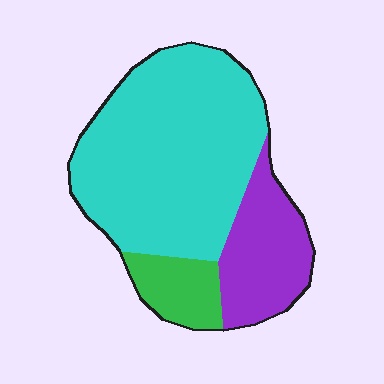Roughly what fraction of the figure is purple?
Purple takes up about one quarter (1/4) of the figure.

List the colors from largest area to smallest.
From largest to smallest: cyan, purple, green.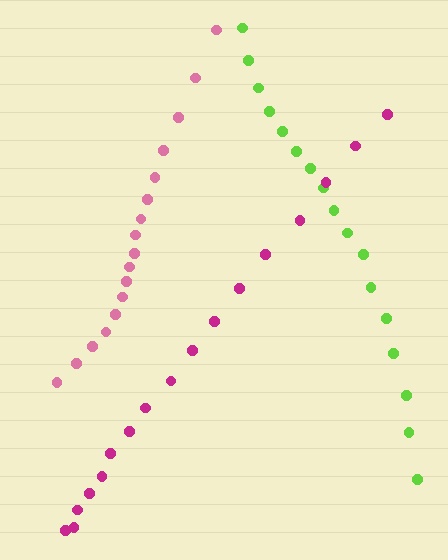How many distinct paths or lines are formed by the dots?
There are 3 distinct paths.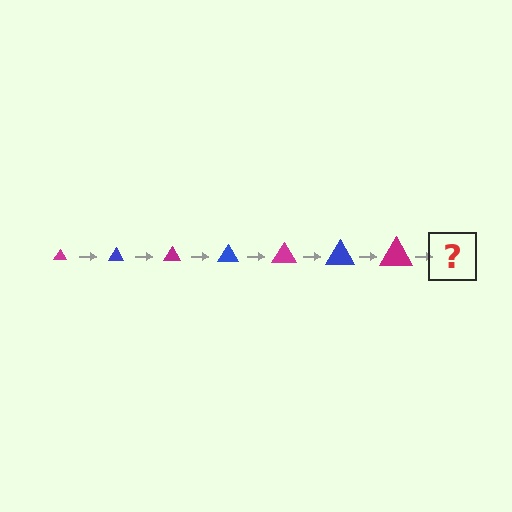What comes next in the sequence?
The next element should be a blue triangle, larger than the previous one.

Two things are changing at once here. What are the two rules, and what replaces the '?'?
The two rules are that the triangle grows larger each step and the color cycles through magenta and blue. The '?' should be a blue triangle, larger than the previous one.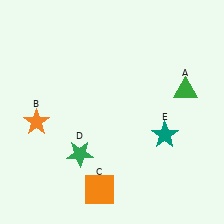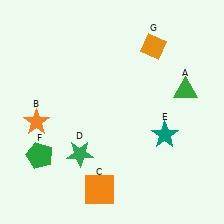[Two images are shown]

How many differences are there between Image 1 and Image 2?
There are 2 differences between the two images.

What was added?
A green pentagon (F), an orange diamond (G) were added in Image 2.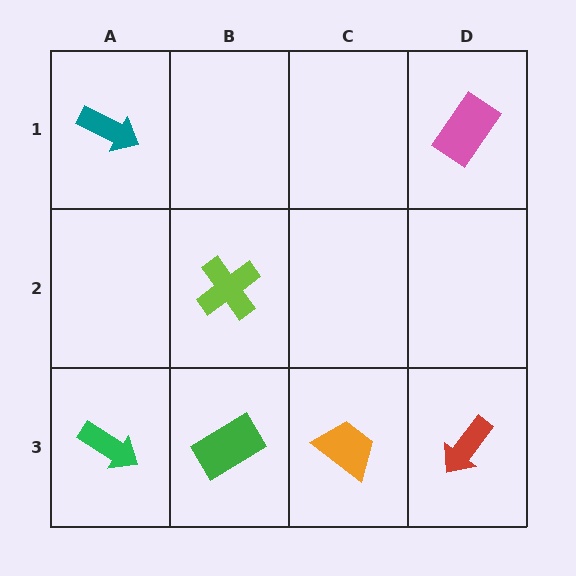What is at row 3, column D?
A red arrow.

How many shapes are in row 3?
4 shapes.